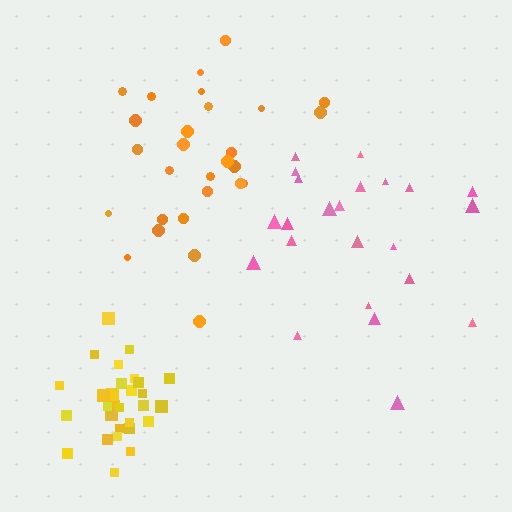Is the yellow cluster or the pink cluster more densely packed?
Yellow.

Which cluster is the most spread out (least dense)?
Pink.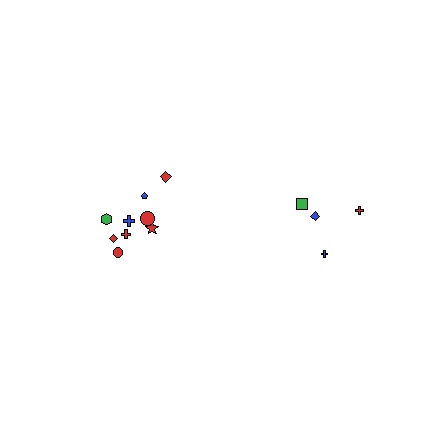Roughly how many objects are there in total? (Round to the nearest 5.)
Roughly 15 objects in total.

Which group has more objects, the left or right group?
The left group.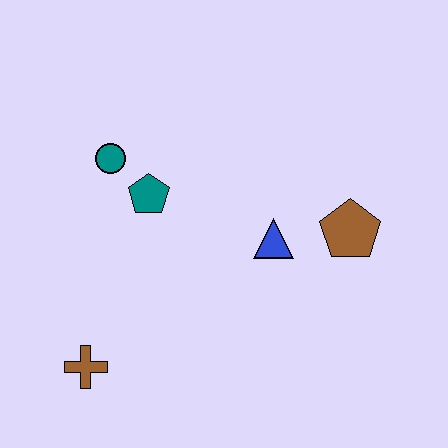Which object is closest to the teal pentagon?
The teal circle is closest to the teal pentagon.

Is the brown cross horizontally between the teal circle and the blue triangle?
No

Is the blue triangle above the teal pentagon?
No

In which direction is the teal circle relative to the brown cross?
The teal circle is above the brown cross.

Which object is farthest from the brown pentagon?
The brown cross is farthest from the brown pentagon.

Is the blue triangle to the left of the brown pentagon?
Yes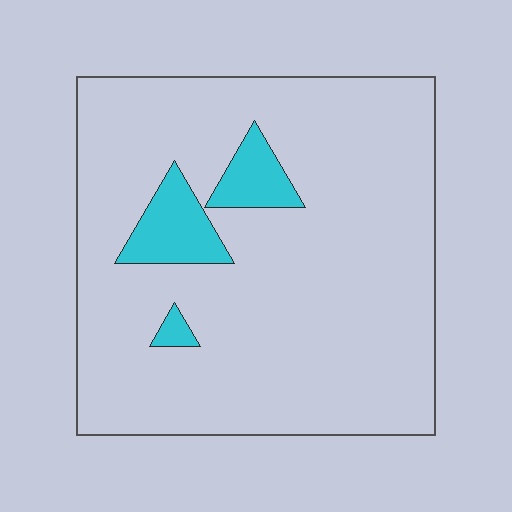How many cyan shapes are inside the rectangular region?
3.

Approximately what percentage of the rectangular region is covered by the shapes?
Approximately 10%.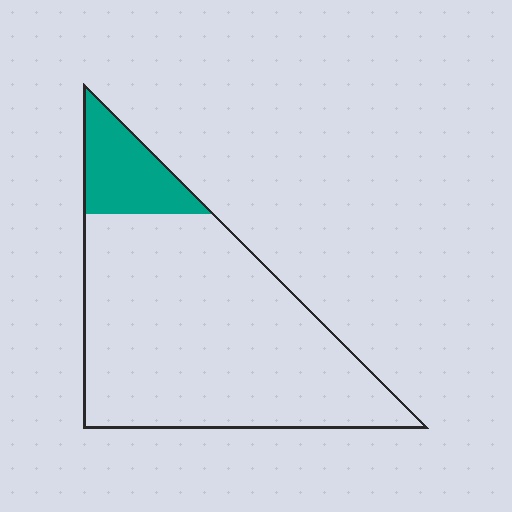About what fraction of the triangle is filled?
About one eighth (1/8).